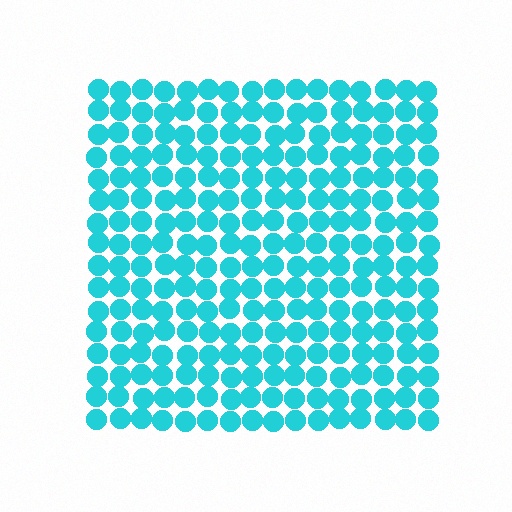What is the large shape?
The large shape is a square.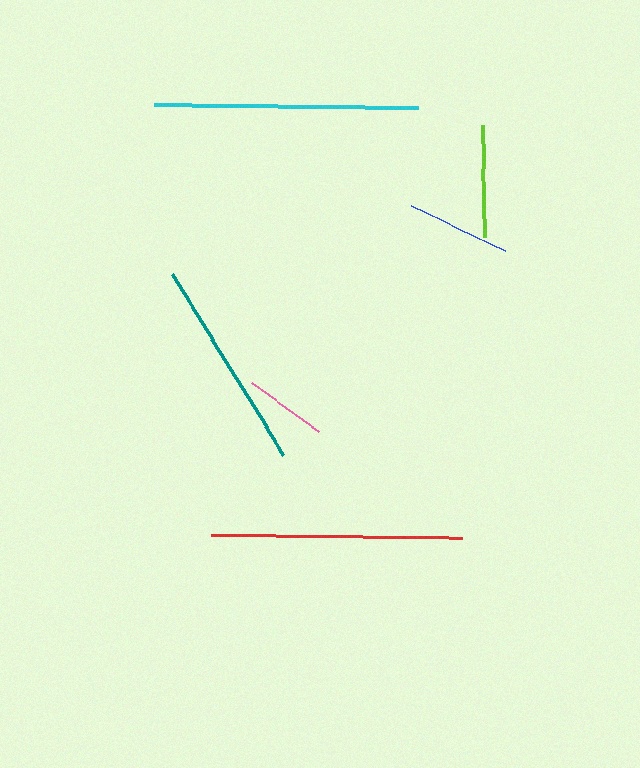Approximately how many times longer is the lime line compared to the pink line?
The lime line is approximately 1.3 times the length of the pink line.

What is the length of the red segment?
The red segment is approximately 251 pixels long.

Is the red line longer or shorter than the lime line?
The red line is longer than the lime line.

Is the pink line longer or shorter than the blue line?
The blue line is longer than the pink line.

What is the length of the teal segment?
The teal segment is approximately 212 pixels long.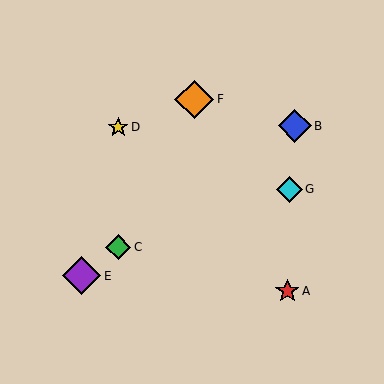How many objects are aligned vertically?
2 objects (C, D) are aligned vertically.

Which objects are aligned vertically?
Objects C, D are aligned vertically.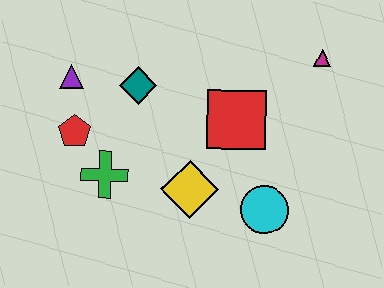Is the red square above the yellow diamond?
Yes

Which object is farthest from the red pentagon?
The magenta triangle is farthest from the red pentagon.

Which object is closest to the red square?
The yellow diamond is closest to the red square.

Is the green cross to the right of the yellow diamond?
No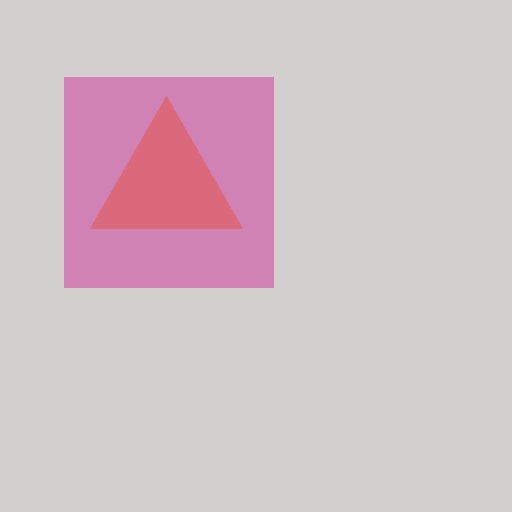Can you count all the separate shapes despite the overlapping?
Yes, there are 2 separate shapes.